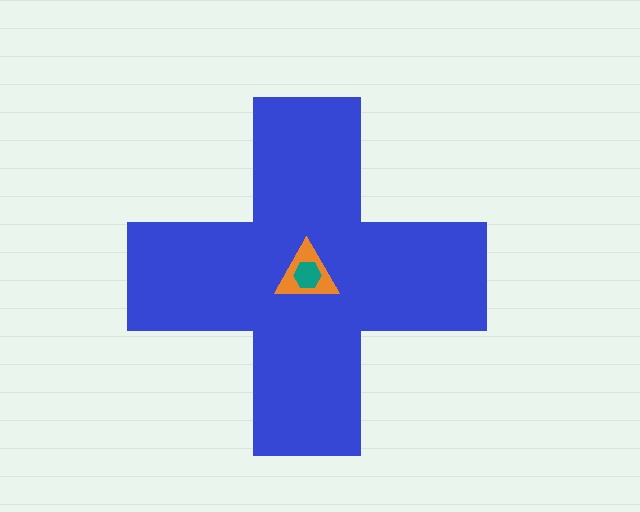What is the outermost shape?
The blue cross.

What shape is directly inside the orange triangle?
The teal hexagon.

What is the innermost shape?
The teal hexagon.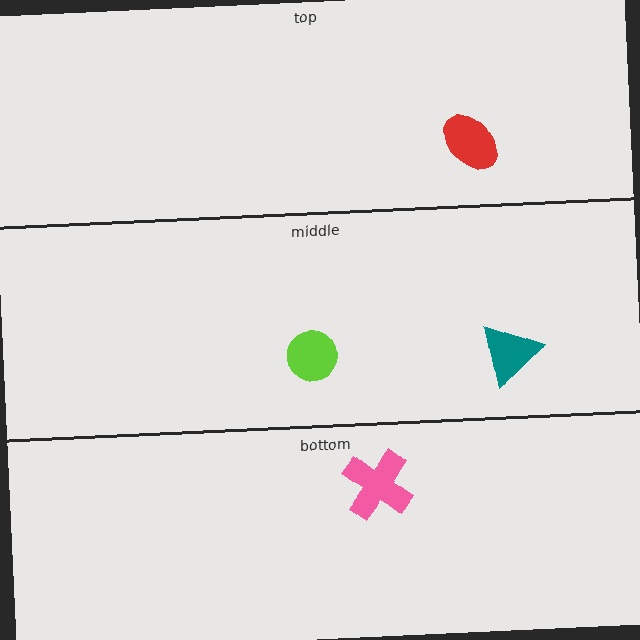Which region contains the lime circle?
The middle region.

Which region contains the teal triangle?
The middle region.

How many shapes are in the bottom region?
1.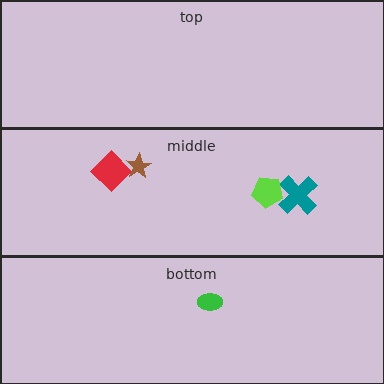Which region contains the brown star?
The middle region.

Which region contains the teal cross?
The middle region.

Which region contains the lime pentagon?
The middle region.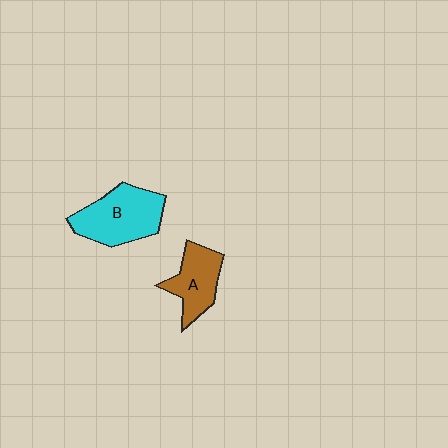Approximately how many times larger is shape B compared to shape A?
Approximately 1.4 times.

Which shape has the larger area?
Shape B (cyan).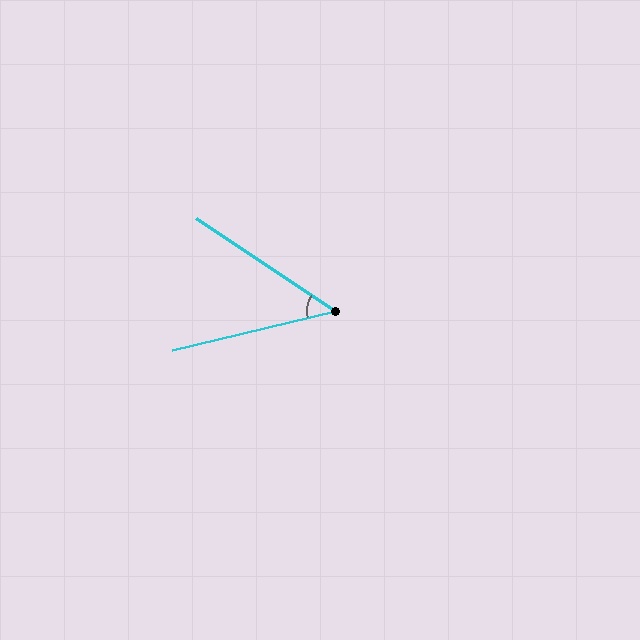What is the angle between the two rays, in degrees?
Approximately 47 degrees.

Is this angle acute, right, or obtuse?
It is acute.